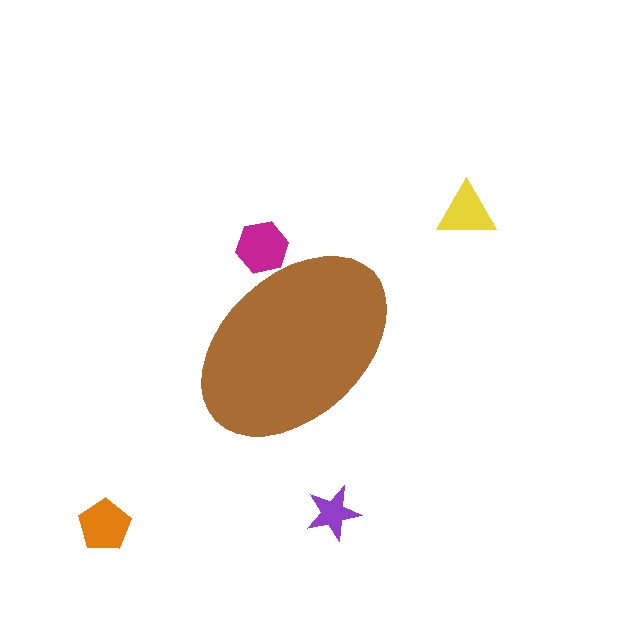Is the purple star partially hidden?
No, the purple star is fully visible.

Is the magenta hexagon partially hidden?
Yes, the magenta hexagon is partially hidden behind the brown ellipse.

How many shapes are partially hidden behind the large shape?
1 shape is partially hidden.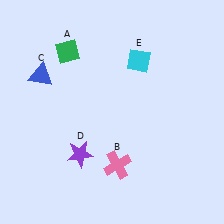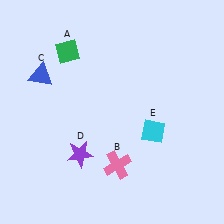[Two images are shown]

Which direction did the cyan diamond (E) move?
The cyan diamond (E) moved down.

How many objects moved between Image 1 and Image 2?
1 object moved between the two images.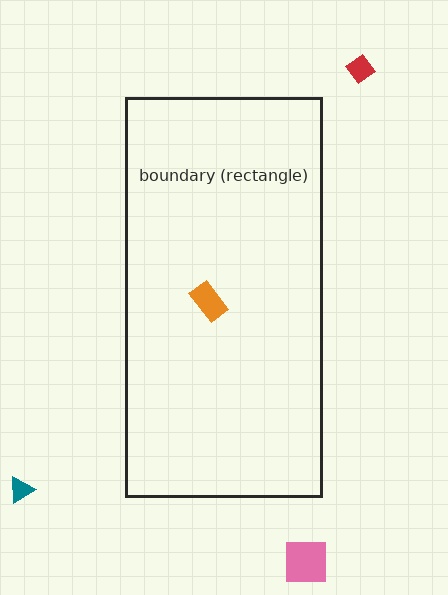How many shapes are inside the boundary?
1 inside, 3 outside.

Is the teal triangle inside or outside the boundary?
Outside.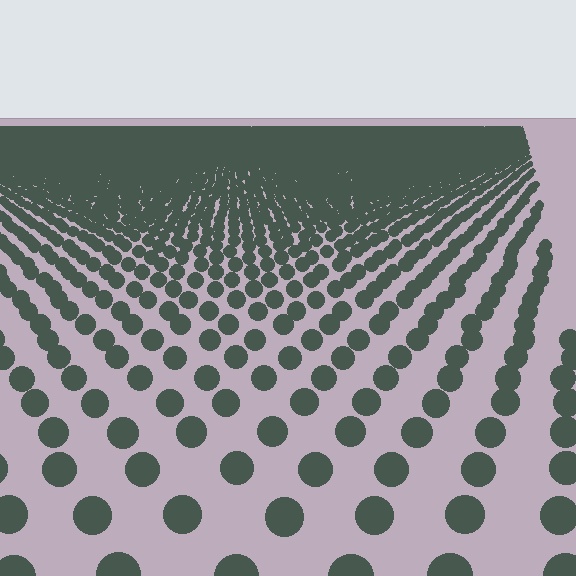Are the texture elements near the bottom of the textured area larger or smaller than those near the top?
Larger. Near the bottom, elements are closer to the viewer and appear at a bigger on-screen size.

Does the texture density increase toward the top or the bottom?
Density increases toward the top.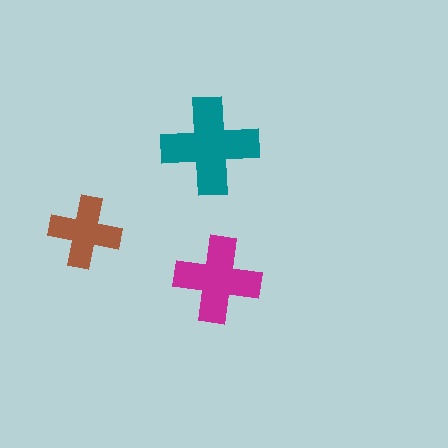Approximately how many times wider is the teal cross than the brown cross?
About 1.5 times wider.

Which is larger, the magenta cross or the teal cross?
The teal one.